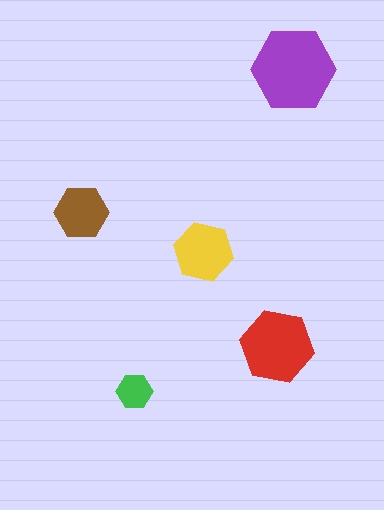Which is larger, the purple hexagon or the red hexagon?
The purple one.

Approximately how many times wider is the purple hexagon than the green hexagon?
About 2.5 times wider.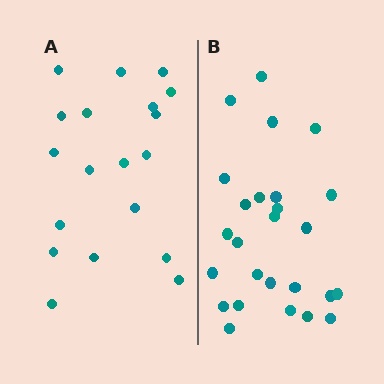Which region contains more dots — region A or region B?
Region B (the right region) has more dots.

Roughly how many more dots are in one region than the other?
Region B has roughly 8 or so more dots than region A.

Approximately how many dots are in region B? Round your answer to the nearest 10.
About 30 dots. (The exact count is 26, which rounds to 30.)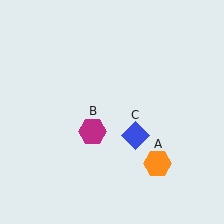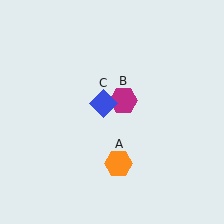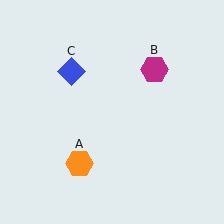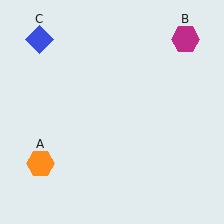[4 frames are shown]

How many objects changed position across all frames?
3 objects changed position: orange hexagon (object A), magenta hexagon (object B), blue diamond (object C).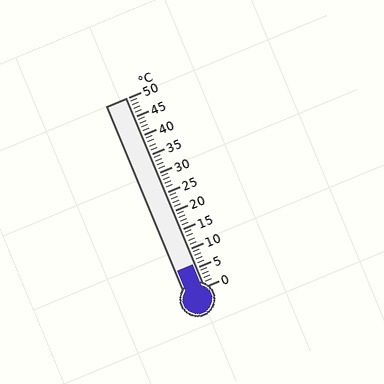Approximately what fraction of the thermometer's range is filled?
The thermometer is filled to approximately 10% of its range.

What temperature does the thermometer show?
The thermometer shows approximately 6°C.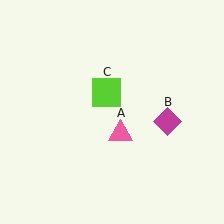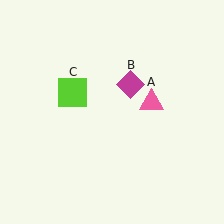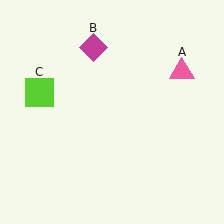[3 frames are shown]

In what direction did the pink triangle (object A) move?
The pink triangle (object A) moved up and to the right.